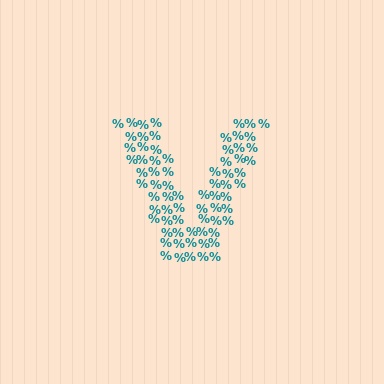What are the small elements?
The small elements are percent signs.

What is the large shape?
The large shape is the letter V.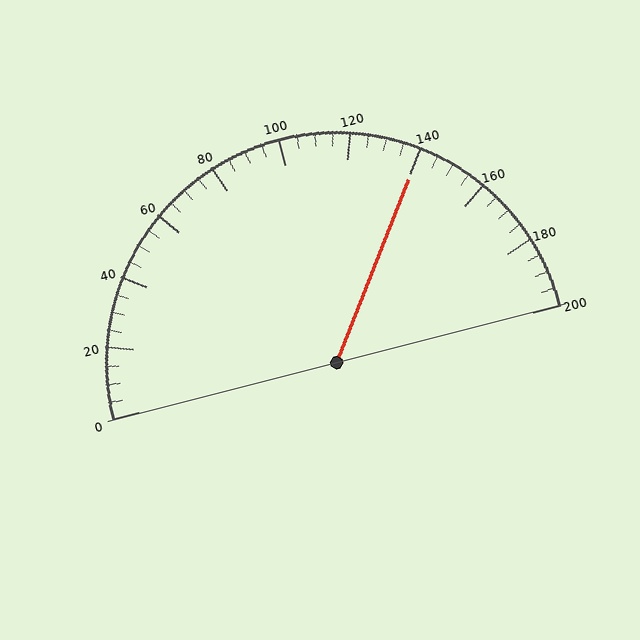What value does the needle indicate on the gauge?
The needle indicates approximately 140.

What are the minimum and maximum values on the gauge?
The gauge ranges from 0 to 200.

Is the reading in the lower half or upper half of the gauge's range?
The reading is in the upper half of the range (0 to 200).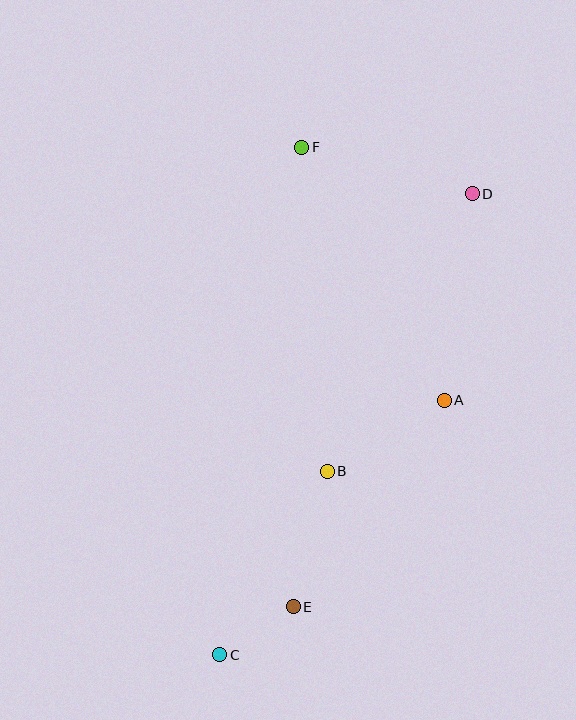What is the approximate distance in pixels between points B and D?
The distance between B and D is approximately 313 pixels.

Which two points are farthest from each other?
Points C and D are farthest from each other.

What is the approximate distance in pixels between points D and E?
The distance between D and E is approximately 450 pixels.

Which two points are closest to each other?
Points C and E are closest to each other.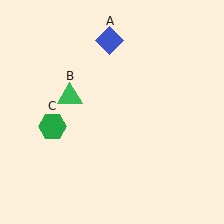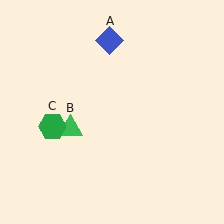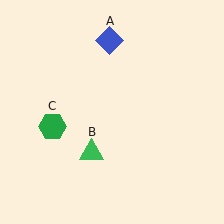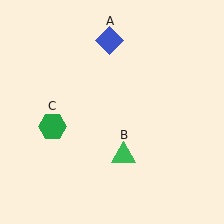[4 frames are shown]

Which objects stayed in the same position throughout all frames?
Blue diamond (object A) and green hexagon (object C) remained stationary.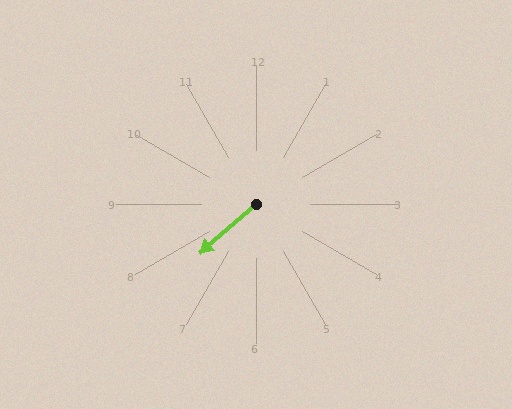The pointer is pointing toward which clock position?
Roughly 8 o'clock.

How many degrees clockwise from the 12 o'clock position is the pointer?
Approximately 229 degrees.